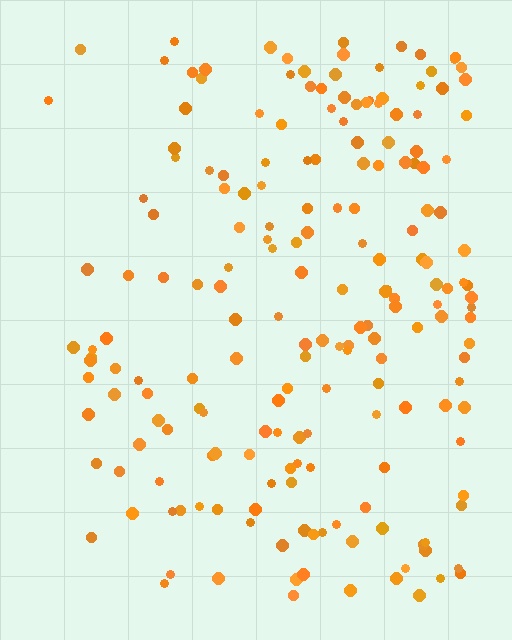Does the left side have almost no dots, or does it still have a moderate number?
Still a moderate number, just noticeably fewer than the right.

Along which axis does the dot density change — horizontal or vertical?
Horizontal.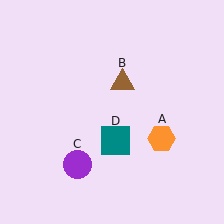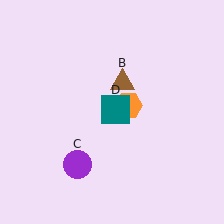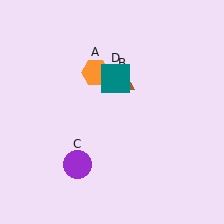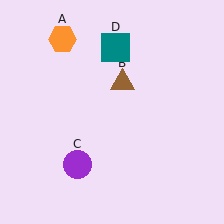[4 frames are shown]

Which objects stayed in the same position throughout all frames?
Brown triangle (object B) and purple circle (object C) remained stationary.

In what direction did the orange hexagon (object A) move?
The orange hexagon (object A) moved up and to the left.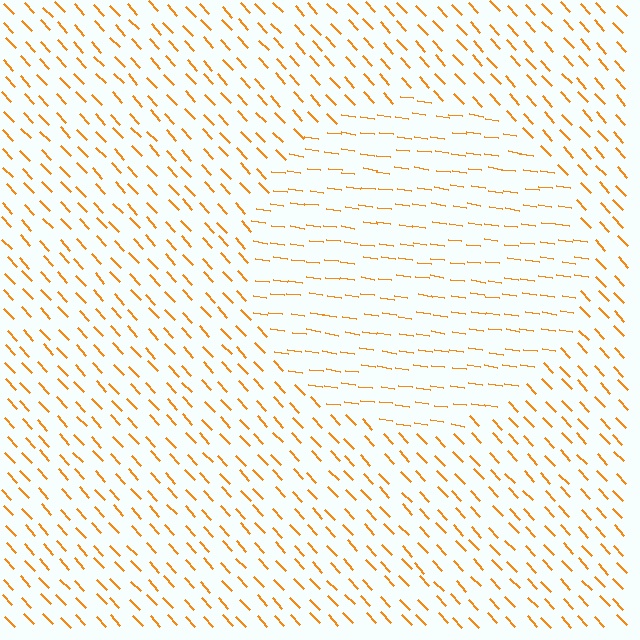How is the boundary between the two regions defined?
The boundary is defined purely by a change in line orientation (approximately 40 degrees difference). All lines are the same color and thickness.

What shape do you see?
I see a circle.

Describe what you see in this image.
The image is filled with small orange line segments. A circle region in the image has lines oriented differently from the surrounding lines, creating a visible texture boundary.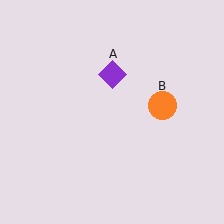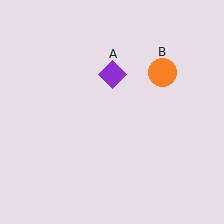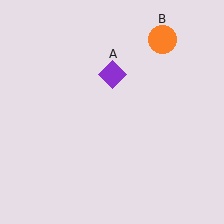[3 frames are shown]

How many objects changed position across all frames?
1 object changed position: orange circle (object B).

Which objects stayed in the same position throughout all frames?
Purple diamond (object A) remained stationary.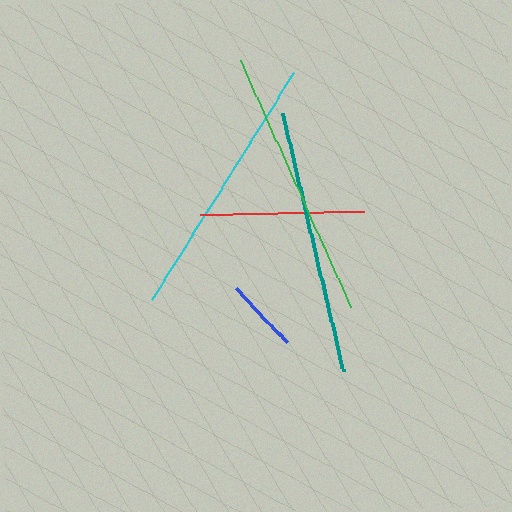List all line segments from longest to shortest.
From longest to shortest: green, cyan, teal, red, blue.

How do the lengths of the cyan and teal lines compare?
The cyan and teal lines are approximately the same length.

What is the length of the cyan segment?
The cyan segment is approximately 268 pixels long.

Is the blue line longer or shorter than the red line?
The red line is longer than the blue line.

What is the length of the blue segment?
The blue segment is approximately 74 pixels long.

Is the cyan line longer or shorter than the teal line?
The cyan line is longer than the teal line.